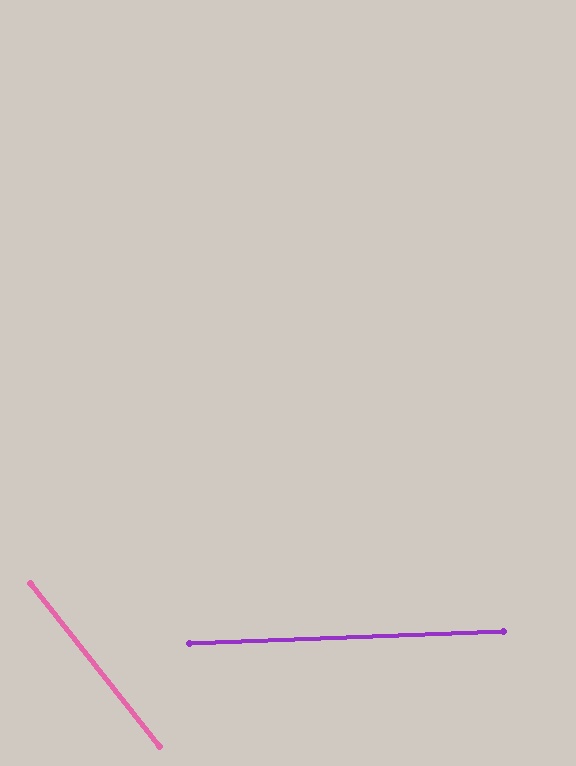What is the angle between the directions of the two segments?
Approximately 54 degrees.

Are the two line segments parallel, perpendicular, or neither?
Neither parallel nor perpendicular — they differ by about 54°.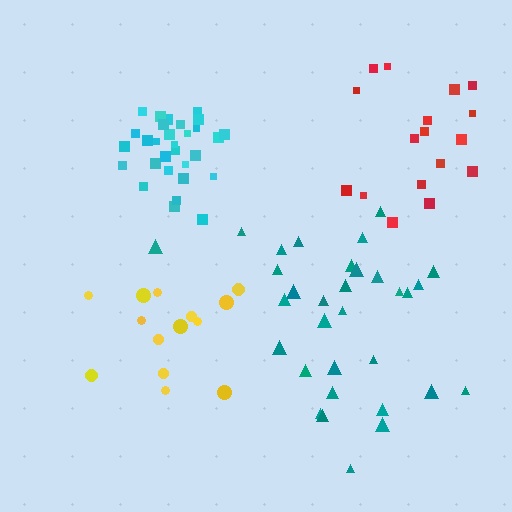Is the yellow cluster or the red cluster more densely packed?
Yellow.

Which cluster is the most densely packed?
Cyan.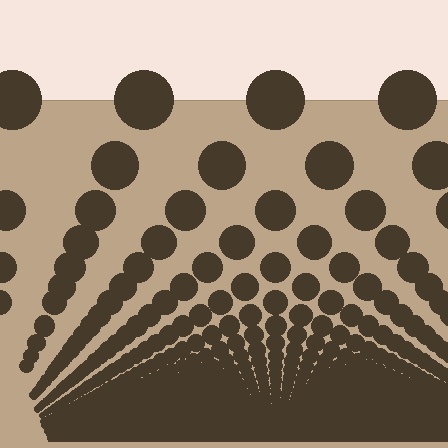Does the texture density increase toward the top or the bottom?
Density increases toward the bottom.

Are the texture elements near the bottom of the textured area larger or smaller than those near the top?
Smaller. The gradient is inverted — elements near the bottom are smaller and denser.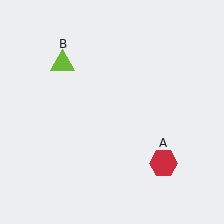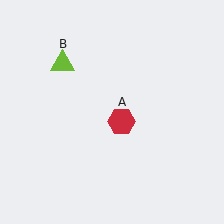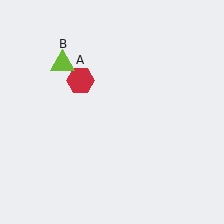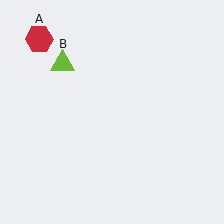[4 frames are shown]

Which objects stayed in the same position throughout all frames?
Lime triangle (object B) remained stationary.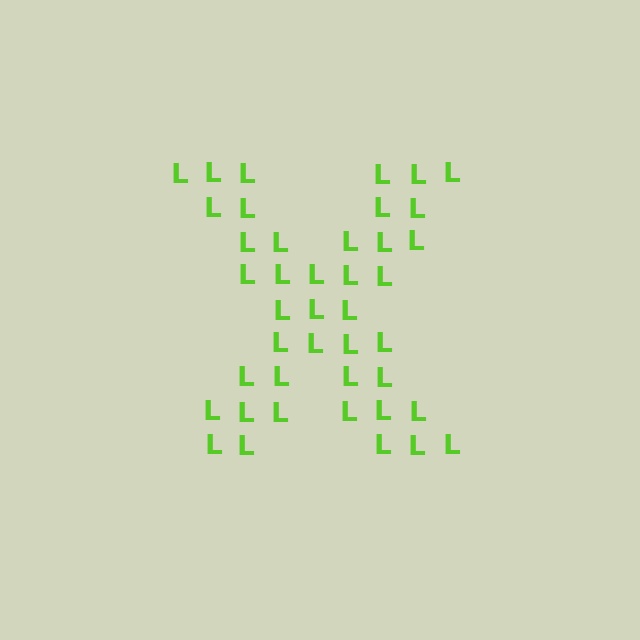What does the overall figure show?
The overall figure shows the letter X.